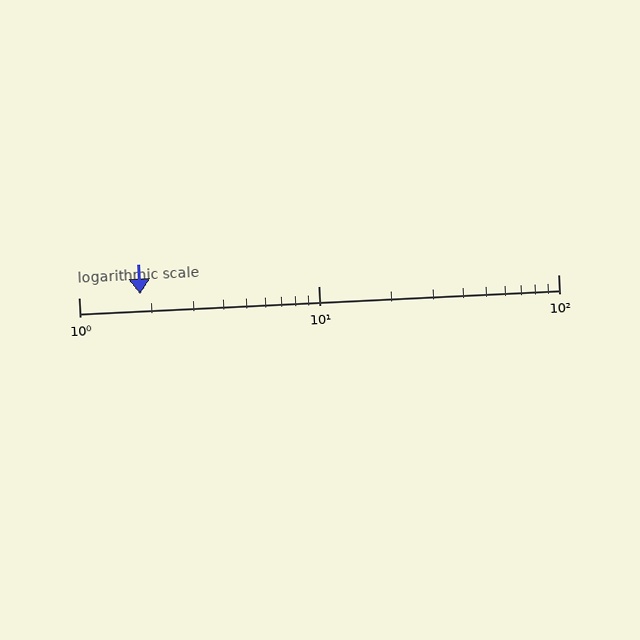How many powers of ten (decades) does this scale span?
The scale spans 2 decades, from 1 to 100.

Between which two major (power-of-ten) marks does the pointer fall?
The pointer is between 1 and 10.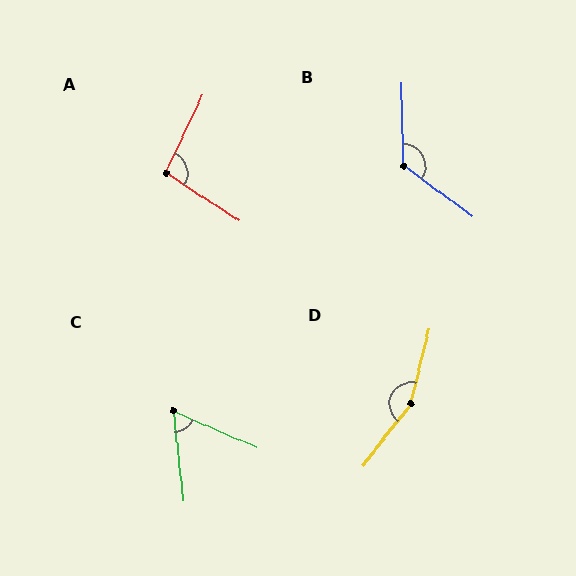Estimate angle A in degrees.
Approximately 97 degrees.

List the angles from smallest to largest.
C (60°), A (97°), B (128°), D (156°).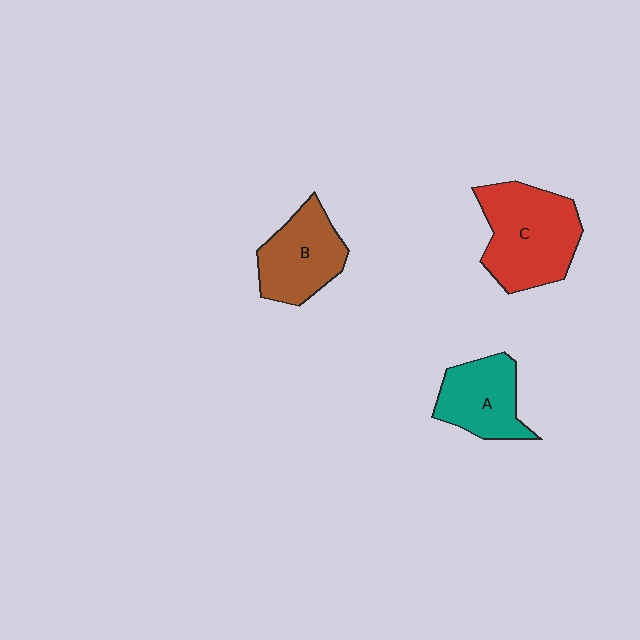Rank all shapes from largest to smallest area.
From largest to smallest: C (red), B (brown), A (teal).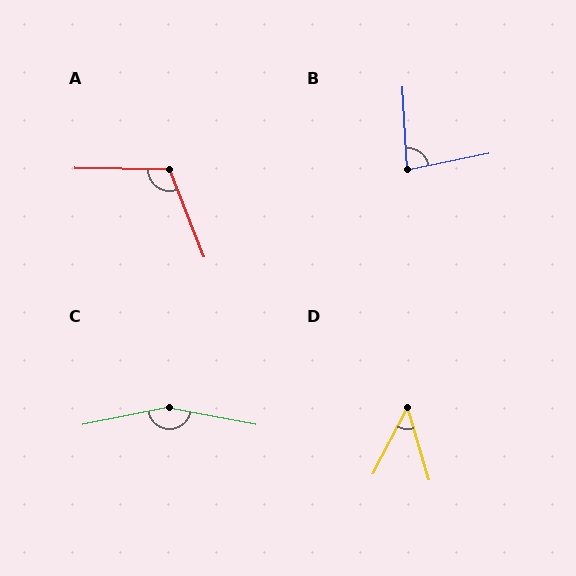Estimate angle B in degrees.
Approximately 82 degrees.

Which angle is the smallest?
D, at approximately 44 degrees.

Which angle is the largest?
C, at approximately 158 degrees.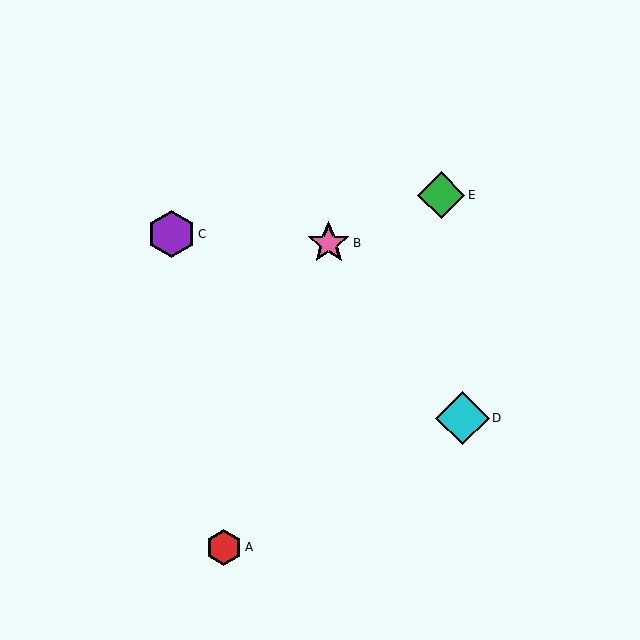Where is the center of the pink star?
The center of the pink star is at (329, 243).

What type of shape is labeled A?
Shape A is a red hexagon.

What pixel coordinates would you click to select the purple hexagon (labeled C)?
Click at (171, 234) to select the purple hexagon C.